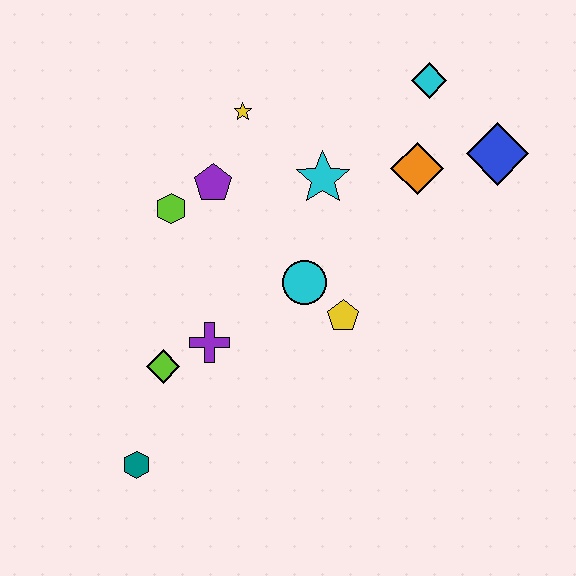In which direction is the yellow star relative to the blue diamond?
The yellow star is to the left of the blue diamond.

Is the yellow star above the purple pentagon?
Yes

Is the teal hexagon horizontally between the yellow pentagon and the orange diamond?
No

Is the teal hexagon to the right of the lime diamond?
No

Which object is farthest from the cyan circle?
The teal hexagon is farthest from the cyan circle.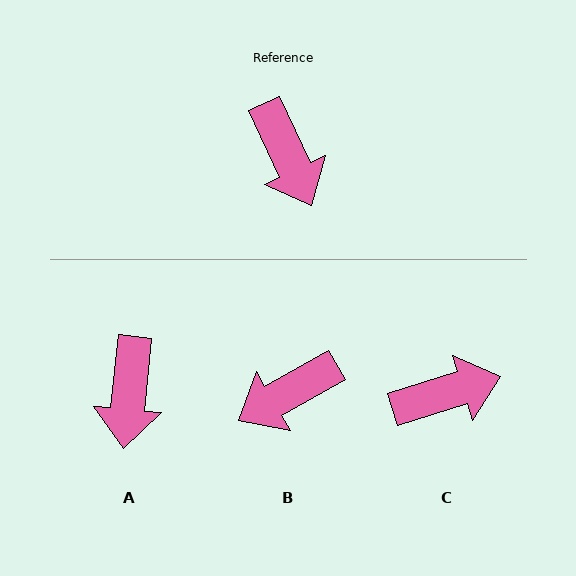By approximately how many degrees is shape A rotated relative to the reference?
Approximately 31 degrees clockwise.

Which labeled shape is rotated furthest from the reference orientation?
B, about 85 degrees away.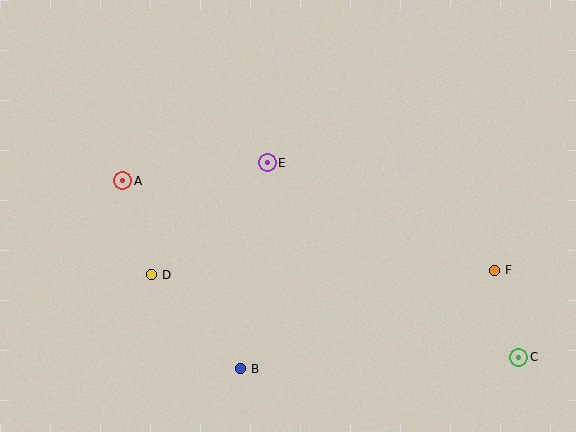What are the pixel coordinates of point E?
Point E is at (267, 163).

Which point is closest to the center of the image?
Point E at (267, 163) is closest to the center.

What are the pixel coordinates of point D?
Point D is at (151, 275).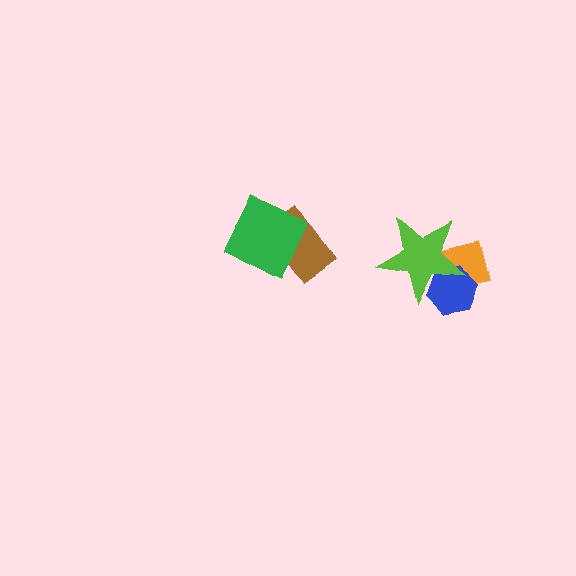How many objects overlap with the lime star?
2 objects overlap with the lime star.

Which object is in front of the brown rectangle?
The green diamond is in front of the brown rectangle.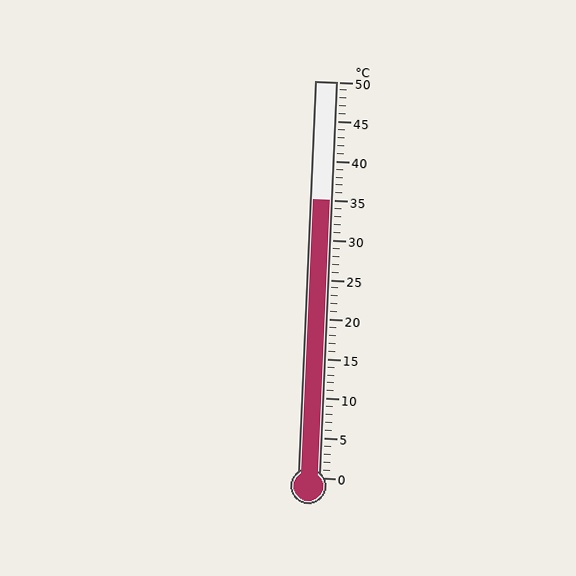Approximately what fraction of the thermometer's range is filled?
The thermometer is filled to approximately 70% of its range.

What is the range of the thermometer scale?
The thermometer scale ranges from 0°C to 50°C.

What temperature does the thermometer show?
The thermometer shows approximately 35°C.